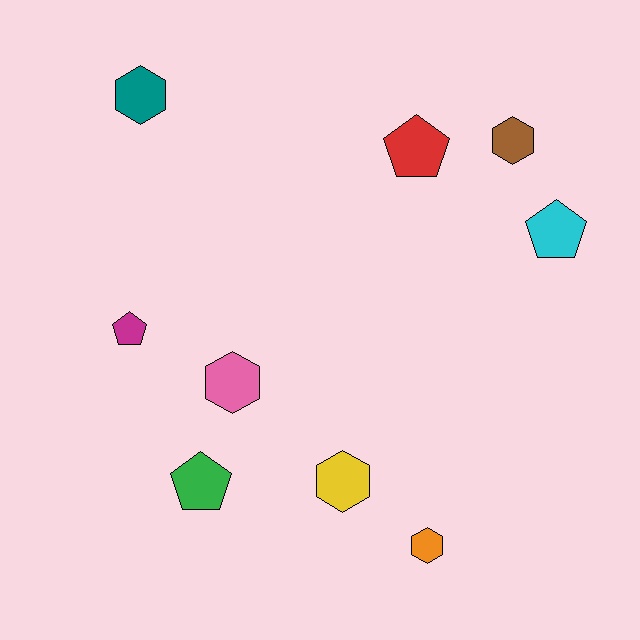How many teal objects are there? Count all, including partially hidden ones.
There is 1 teal object.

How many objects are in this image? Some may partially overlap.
There are 9 objects.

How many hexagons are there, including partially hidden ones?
There are 5 hexagons.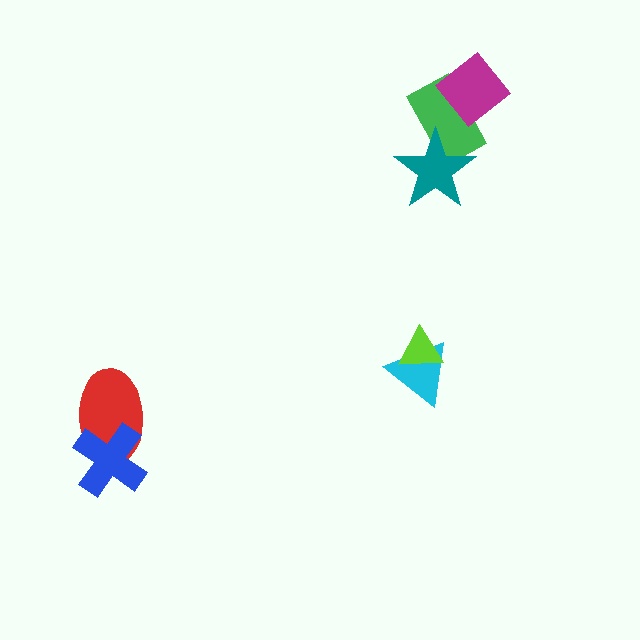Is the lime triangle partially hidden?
No, no other shape covers it.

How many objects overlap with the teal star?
1 object overlaps with the teal star.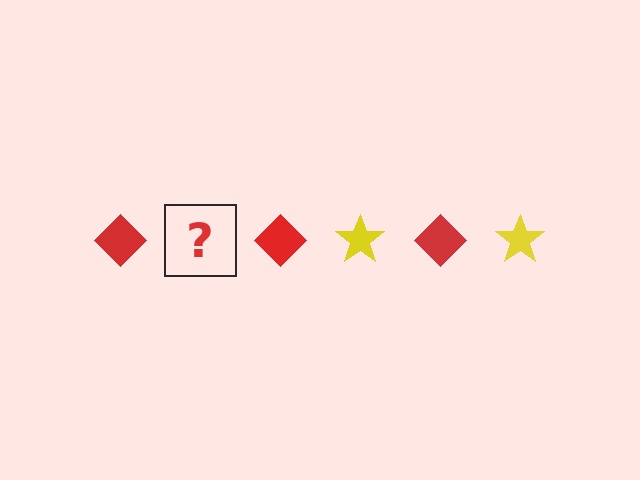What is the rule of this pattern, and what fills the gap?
The rule is that the pattern alternates between red diamond and yellow star. The gap should be filled with a yellow star.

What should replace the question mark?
The question mark should be replaced with a yellow star.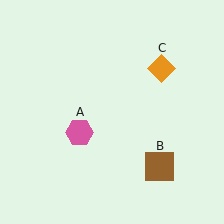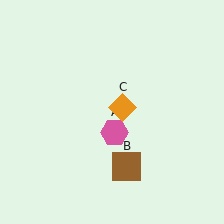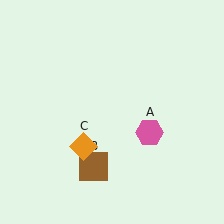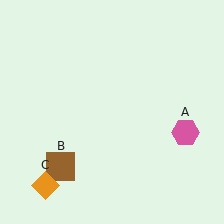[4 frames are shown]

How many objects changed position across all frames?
3 objects changed position: pink hexagon (object A), brown square (object B), orange diamond (object C).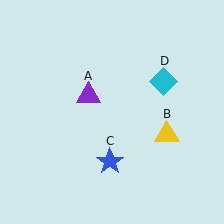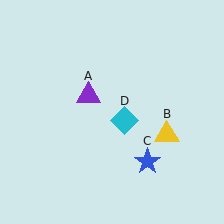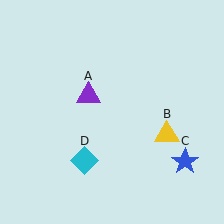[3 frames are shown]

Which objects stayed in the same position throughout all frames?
Purple triangle (object A) and yellow triangle (object B) remained stationary.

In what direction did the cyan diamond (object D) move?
The cyan diamond (object D) moved down and to the left.